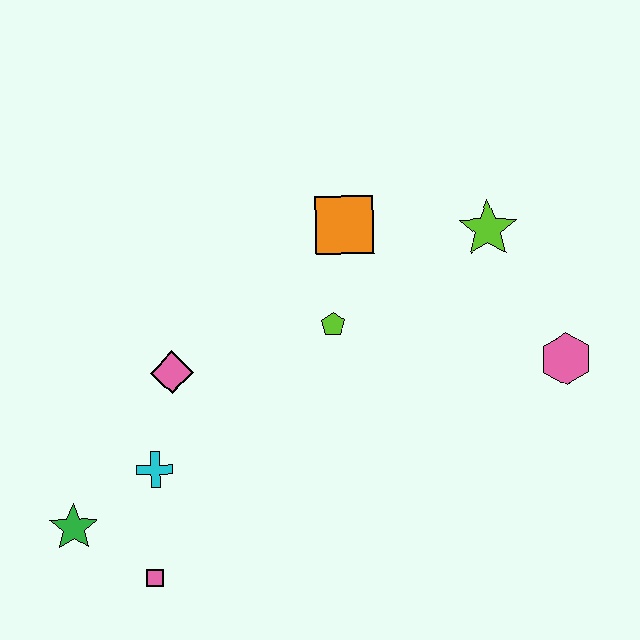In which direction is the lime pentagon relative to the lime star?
The lime pentagon is to the left of the lime star.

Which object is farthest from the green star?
The pink hexagon is farthest from the green star.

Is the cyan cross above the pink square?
Yes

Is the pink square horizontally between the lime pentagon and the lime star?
No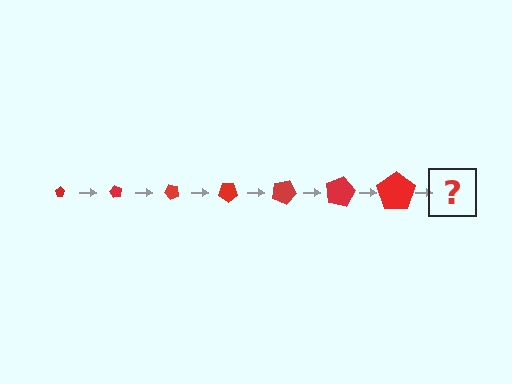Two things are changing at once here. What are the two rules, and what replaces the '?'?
The two rules are that the pentagon grows larger each step and it rotates 60 degrees each step. The '?' should be a pentagon, larger than the previous one and rotated 420 degrees from the start.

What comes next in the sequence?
The next element should be a pentagon, larger than the previous one and rotated 420 degrees from the start.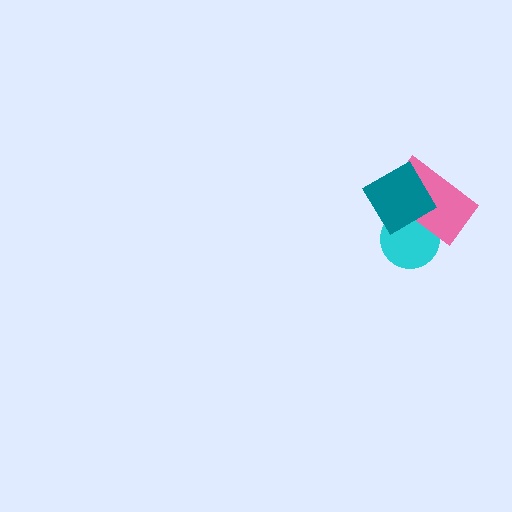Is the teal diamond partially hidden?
No, no other shape covers it.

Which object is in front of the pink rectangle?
The teal diamond is in front of the pink rectangle.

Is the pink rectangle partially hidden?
Yes, it is partially covered by another shape.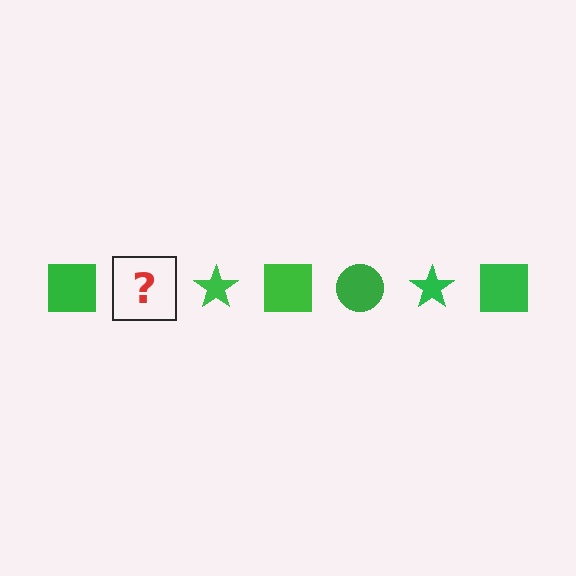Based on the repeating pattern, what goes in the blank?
The blank should be a green circle.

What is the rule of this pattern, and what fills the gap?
The rule is that the pattern cycles through square, circle, star shapes in green. The gap should be filled with a green circle.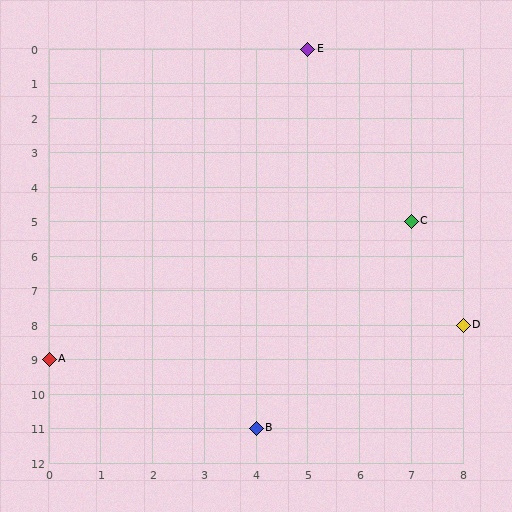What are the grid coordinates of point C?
Point C is at grid coordinates (7, 5).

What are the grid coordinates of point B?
Point B is at grid coordinates (4, 11).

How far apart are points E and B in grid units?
Points E and B are 1 column and 11 rows apart (about 11.0 grid units diagonally).